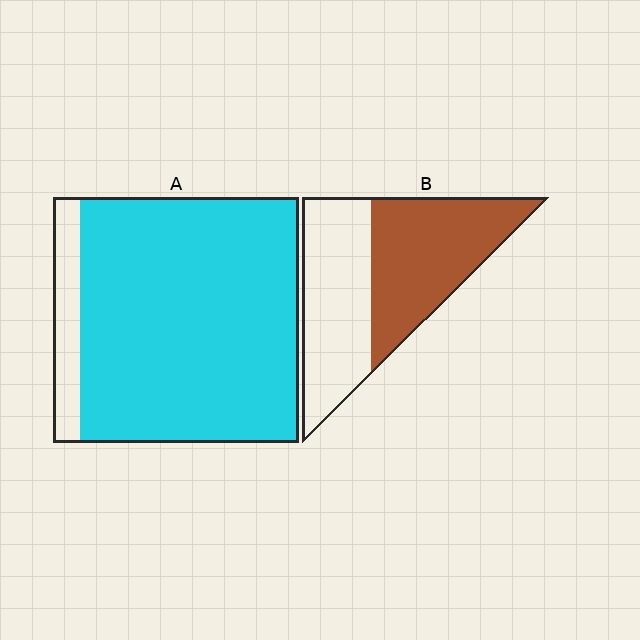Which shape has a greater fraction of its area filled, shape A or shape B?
Shape A.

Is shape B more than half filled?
Roughly half.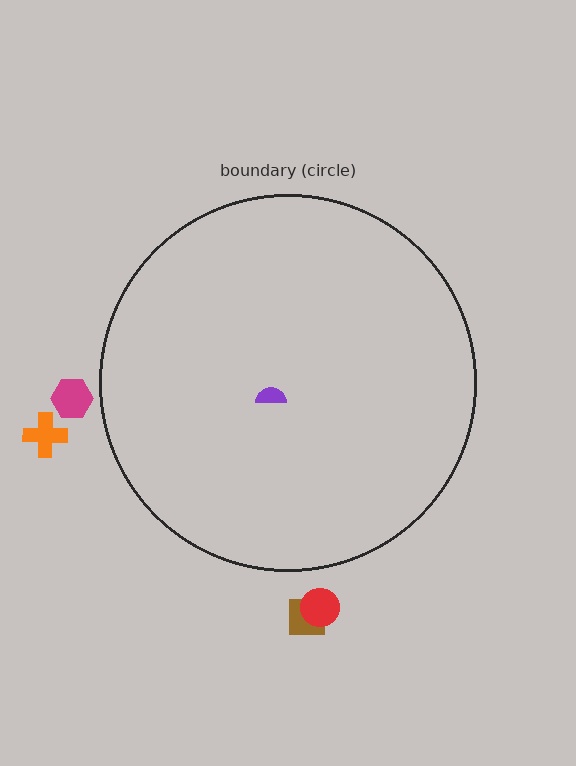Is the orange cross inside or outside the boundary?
Outside.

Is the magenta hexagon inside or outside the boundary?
Outside.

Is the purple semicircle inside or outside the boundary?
Inside.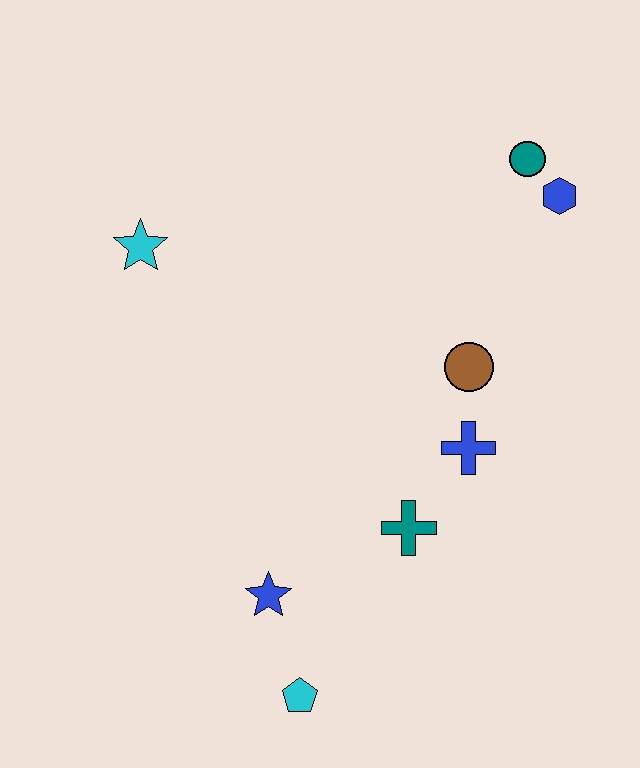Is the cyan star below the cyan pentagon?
No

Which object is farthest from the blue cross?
The cyan star is farthest from the blue cross.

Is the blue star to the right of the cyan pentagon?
No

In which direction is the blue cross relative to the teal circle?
The blue cross is below the teal circle.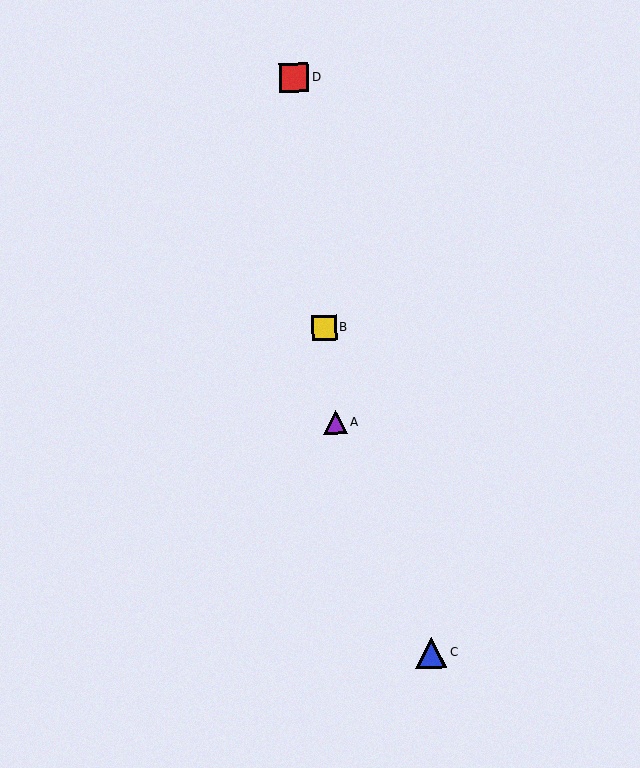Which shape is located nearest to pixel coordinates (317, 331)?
The yellow square (labeled B) at (325, 328) is nearest to that location.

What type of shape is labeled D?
Shape D is a red square.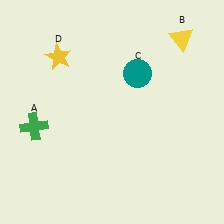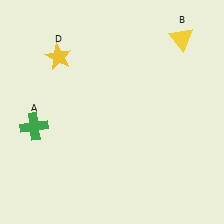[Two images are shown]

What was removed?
The teal circle (C) was removed in Image 2.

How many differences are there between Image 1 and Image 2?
There is 1 difference between the two images.